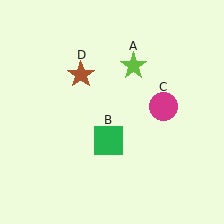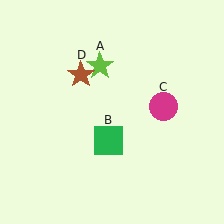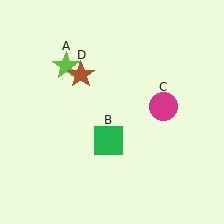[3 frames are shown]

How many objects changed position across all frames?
1 object changed position: lime star (object A).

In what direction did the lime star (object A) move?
The lime star (object A) moved left.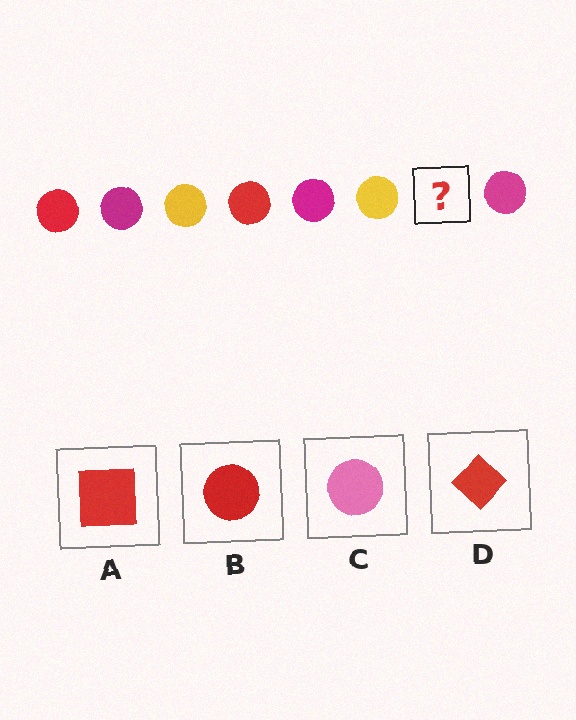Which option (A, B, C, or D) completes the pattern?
B.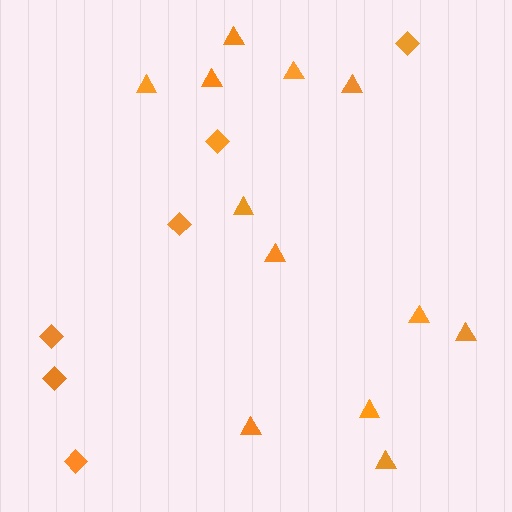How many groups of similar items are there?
There are 2 groups: one group of triangles (12) and one group of diamonds (6).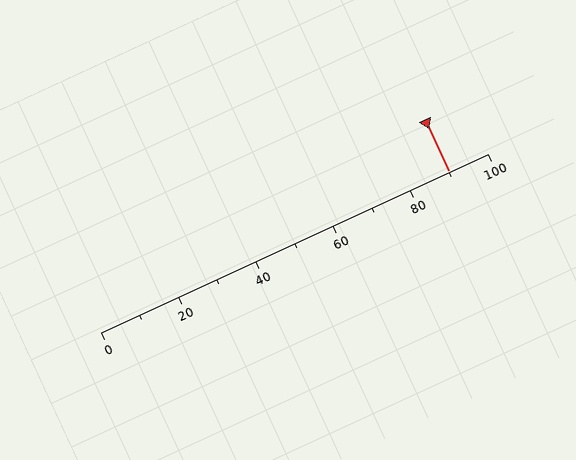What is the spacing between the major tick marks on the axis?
The major ticks are spaced 20 apart.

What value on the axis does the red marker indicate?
The marker indicates approximately 90.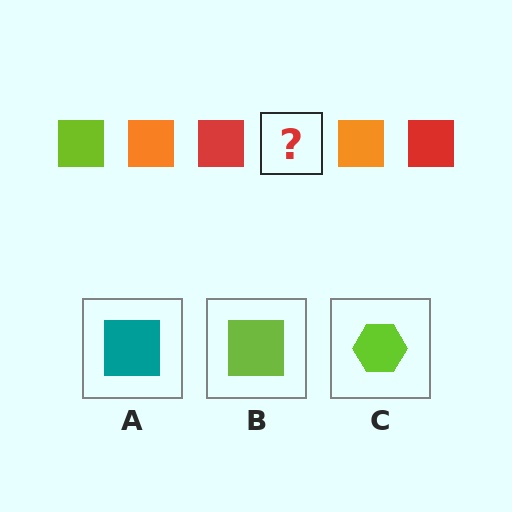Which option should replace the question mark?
Option B.